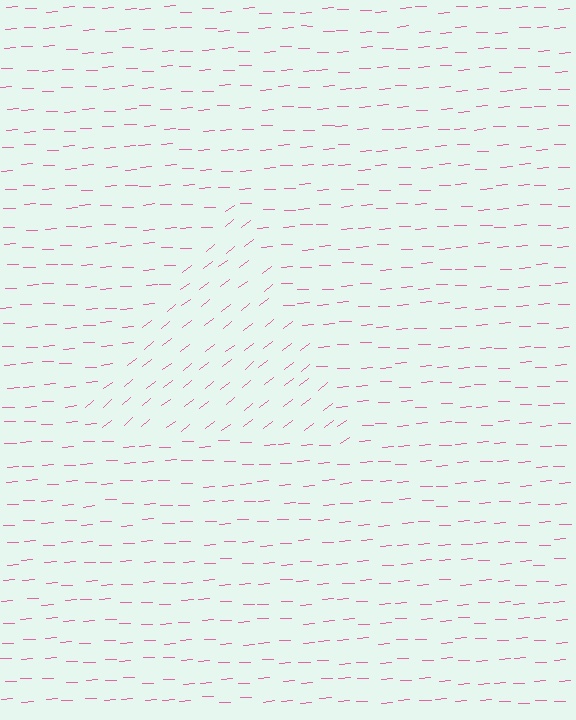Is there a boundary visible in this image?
Yes, there is a texture boundary formed by a change in line orientation.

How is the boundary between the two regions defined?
The boundary is defined purely by a change in line orientation (approximately 36 degrees difference). All lines are the same color and thickness.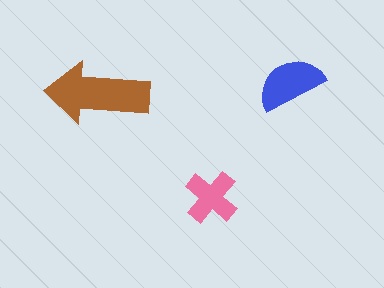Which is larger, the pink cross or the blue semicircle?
The blue semicircle.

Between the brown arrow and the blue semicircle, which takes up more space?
The brown arrow.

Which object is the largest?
The brown arrow.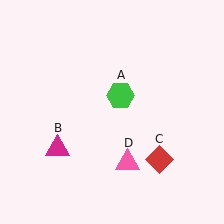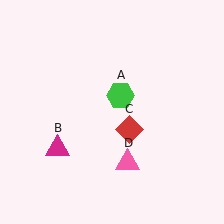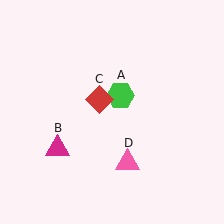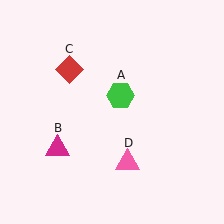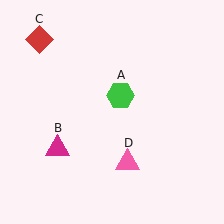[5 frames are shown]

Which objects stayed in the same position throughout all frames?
Green hexagon (object A) and magenta triangle (object B) and pink triangle (object D) remained stationary.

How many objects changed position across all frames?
1 object changed position: red diamond (object C).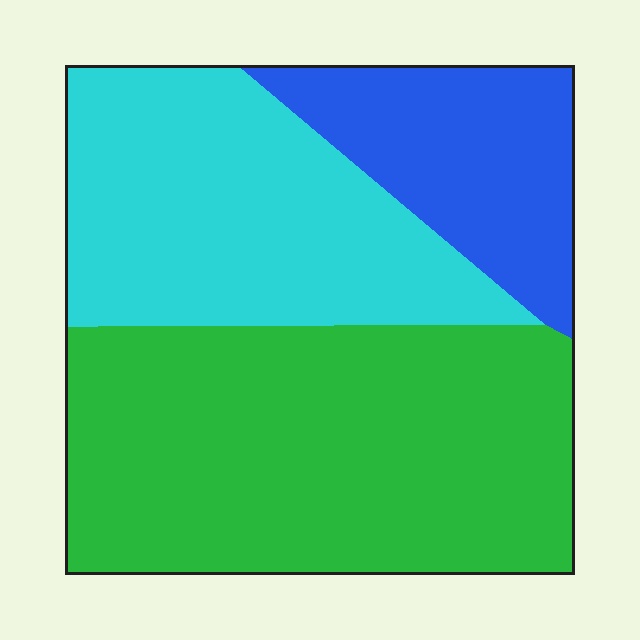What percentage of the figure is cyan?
Cyan covers 33% of the figure.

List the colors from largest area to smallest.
From largest to smallest: green, cyan, blue.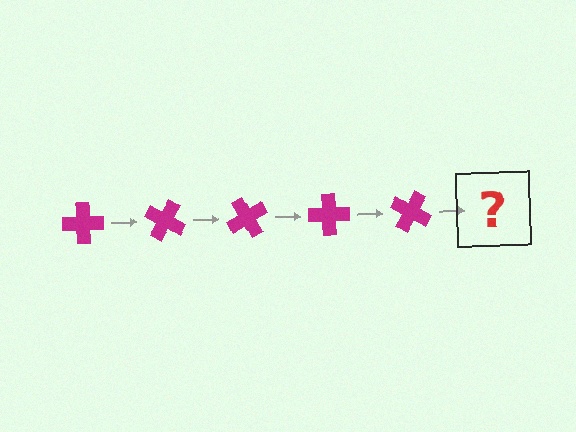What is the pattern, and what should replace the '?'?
The pattern is that the cross rotates 30 degrees each step. The '?' should be a magenta cross rotated 150 degrees.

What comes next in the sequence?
The next element should be a magenta cross rotated 150 degrees.